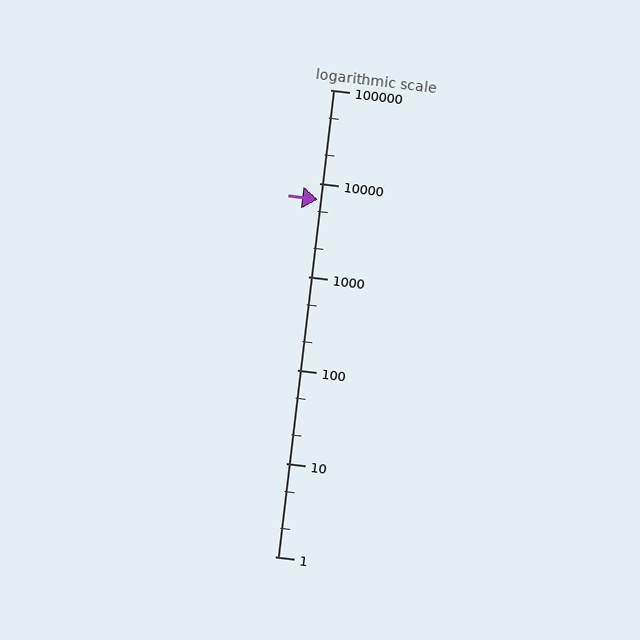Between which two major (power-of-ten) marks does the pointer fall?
The pointer is between 1000 and 10000.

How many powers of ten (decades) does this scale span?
The scale spans 5 decades, from 1 to 100000.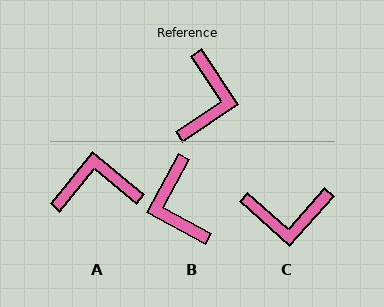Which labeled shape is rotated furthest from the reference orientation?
B, about 153 degrees away.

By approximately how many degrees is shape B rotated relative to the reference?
Approximately 153 degrees clockwise.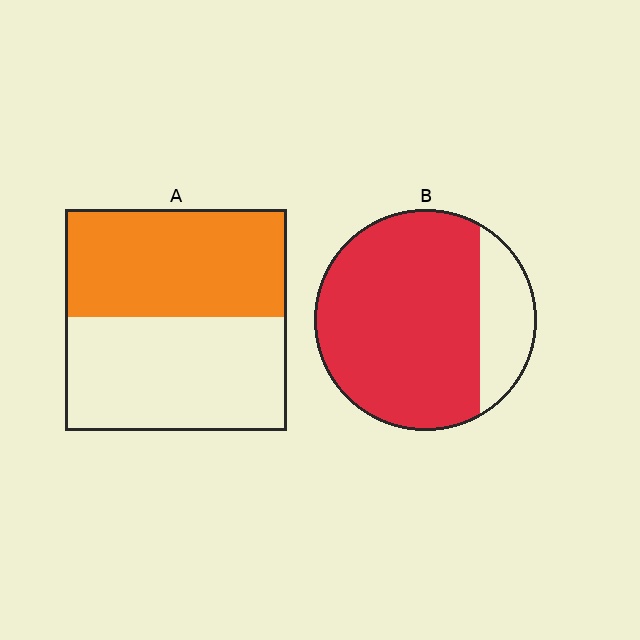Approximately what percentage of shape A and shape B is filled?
A is approximately 50% and B is approximately 80%.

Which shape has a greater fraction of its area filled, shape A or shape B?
Shape B.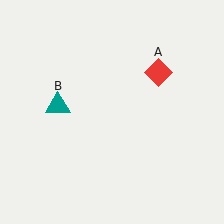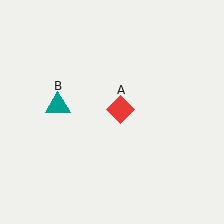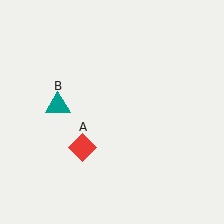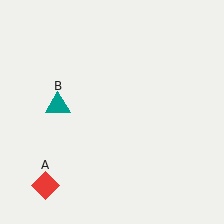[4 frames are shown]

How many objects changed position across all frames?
1 object changed position: red diamond (object A).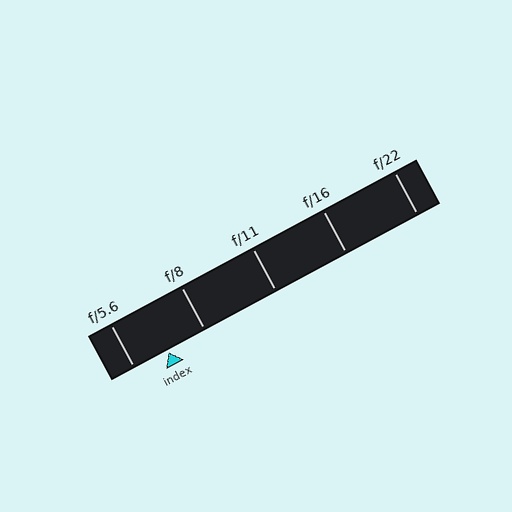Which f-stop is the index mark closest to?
The index mark is closest to f/5.6.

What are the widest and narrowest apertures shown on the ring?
The widest aperture shown is f/5.6 and the narrowest is f/22.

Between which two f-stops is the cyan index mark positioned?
The index mark is between f/5.6 and f/8.